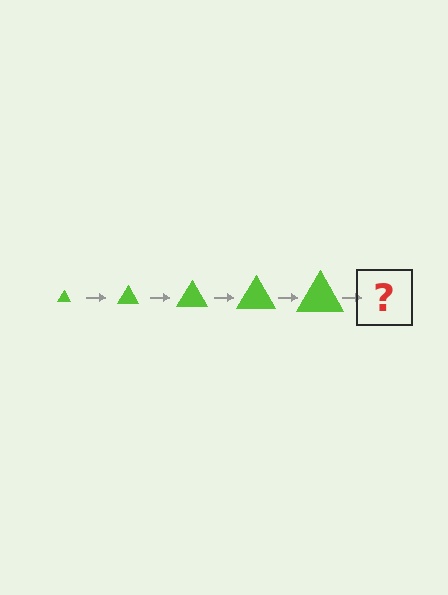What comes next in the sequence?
The next element should be a lime triangle, larger than the previous one.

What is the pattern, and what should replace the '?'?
The pattern is that the triangle gets progressively larger each step. The '?' should be a lime triangle, larger than the previous one.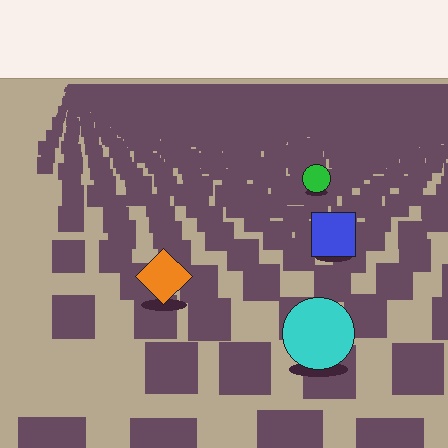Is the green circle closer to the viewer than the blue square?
No. The blue square is closer — you can tell from the texture gradient: the ground texture is coarser near it.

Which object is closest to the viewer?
The cyan circle is closest. The texture marks near it are larger and more spread out.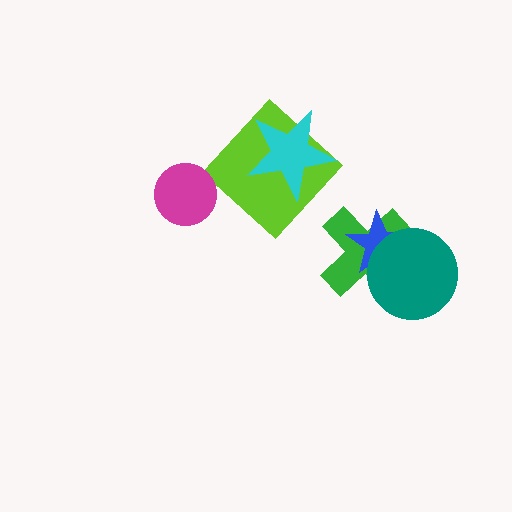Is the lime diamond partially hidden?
Yes, it is partially covered by another shape.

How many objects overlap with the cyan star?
1 object overlaps with the cyan star.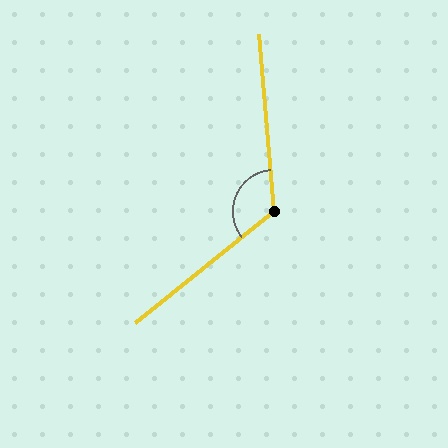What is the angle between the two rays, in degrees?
Approximately 124 degrees.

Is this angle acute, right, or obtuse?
It is obtuse.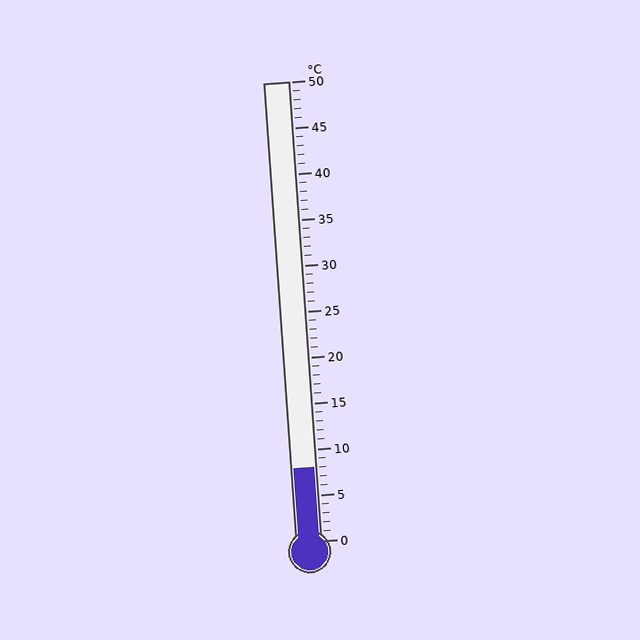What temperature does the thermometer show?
The thermometer shows approximately 8°C.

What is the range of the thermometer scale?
The thermometer scale ranges from 0°C to 50°C.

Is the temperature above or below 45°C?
The temperature is below 45°C.